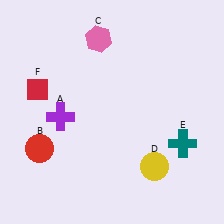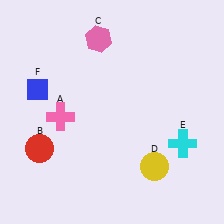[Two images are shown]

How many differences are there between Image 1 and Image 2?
There are 3 differences between the two images.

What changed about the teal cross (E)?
In Image 1, E is teal. In Image 2, it changed to cyan.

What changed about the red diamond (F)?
In Image 1, F is red. In Image 2, it changed to blue.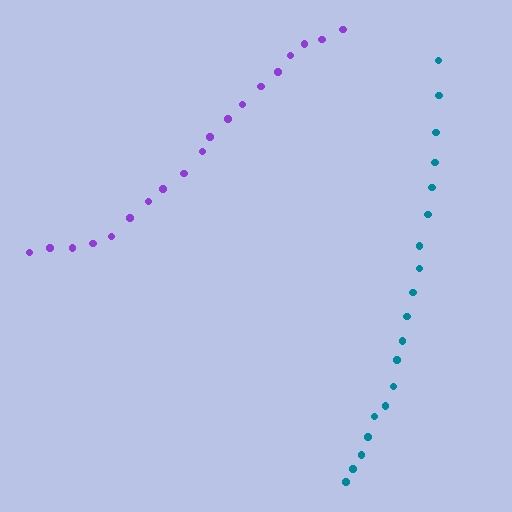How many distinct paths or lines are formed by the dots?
There are 2 distinct paths.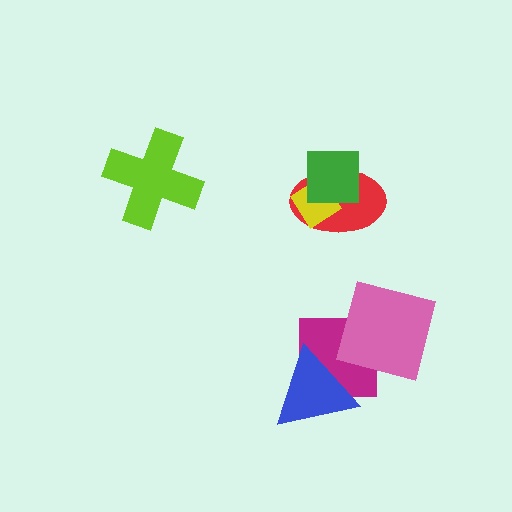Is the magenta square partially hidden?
Yes, it is partially covered by another shape.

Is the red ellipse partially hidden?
Yes, it is partially covered by another shape.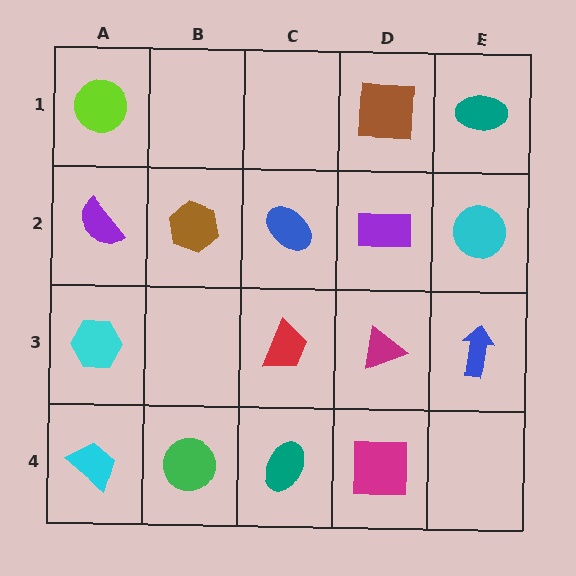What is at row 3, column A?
A cyan hexagon.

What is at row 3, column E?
A blue arrow.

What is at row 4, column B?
A green circle.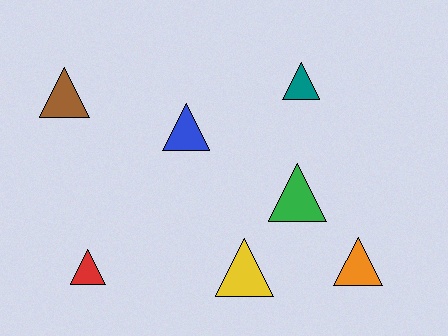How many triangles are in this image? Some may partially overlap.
There are 7 triangles.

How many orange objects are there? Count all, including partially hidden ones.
There is 1 orange object.